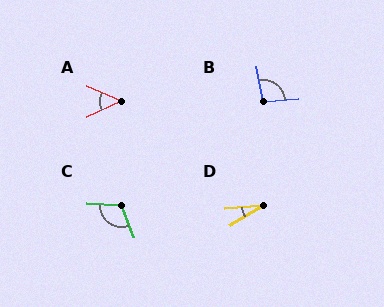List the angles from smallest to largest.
D (27°), A (48°), B (97°), C (113°).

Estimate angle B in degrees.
Approximately 97 degrees.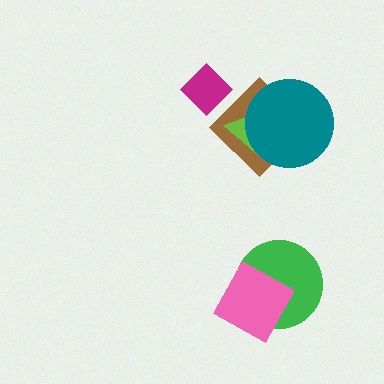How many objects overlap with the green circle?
1 object overlaps with the green circle.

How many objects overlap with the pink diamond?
1 object overlaps with the pink diamond.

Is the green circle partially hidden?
Yes, it is partially covered by another shape.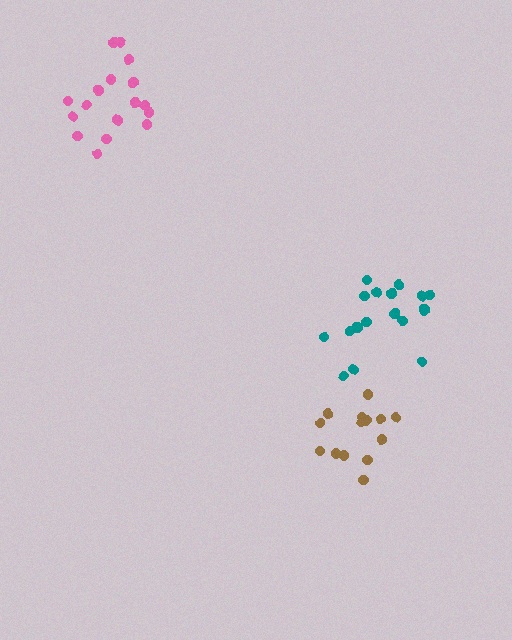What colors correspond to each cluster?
The clusters are colored: brown, pink, teal.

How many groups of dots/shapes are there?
There are 3 groups.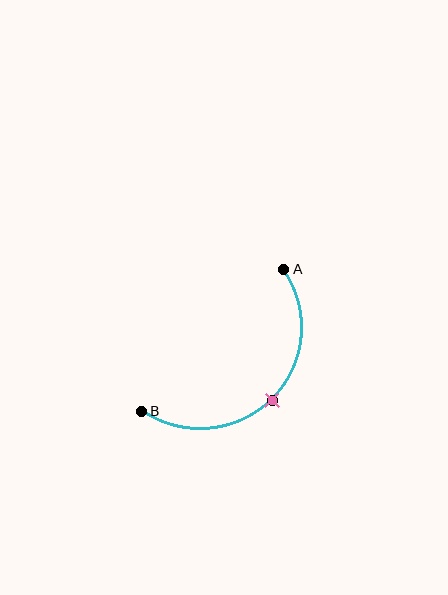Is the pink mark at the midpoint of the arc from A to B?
Yes. The pink mark lies on the arc at equal arc-length from both A and B — it is the arc midpoint.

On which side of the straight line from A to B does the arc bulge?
The arc bulges below and to the right of the straight line connecting A and B.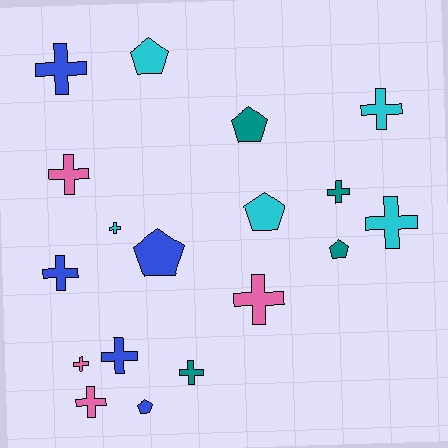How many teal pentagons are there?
There are 2 teal pentagons.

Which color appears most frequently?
Cyan, with 5 objects.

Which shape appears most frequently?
Cross, with 12 objects.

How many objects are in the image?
There are 18 objects.